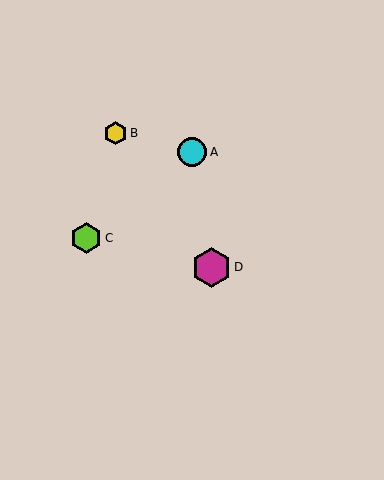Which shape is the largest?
The magenta hexagon (labeled D) is the largest.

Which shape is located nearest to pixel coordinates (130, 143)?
The yellow hexagon (labeled B) at (116, 133) is nearest to that location.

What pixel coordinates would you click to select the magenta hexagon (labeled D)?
Click at (212, 267) to select the magenta hexagon D.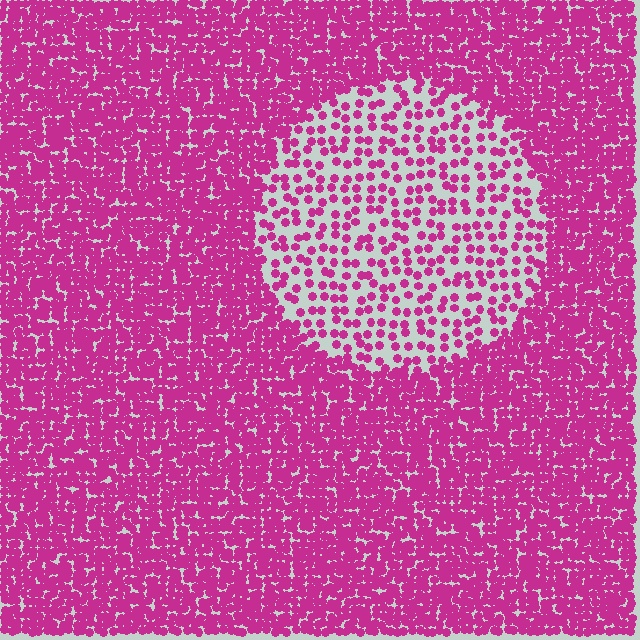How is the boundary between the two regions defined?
The boundary is defined by a change in element density (approximately 2.8x ratio). All elements are the same color, size, and shape.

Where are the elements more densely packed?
The elements are more densely packed outside the circle boundary.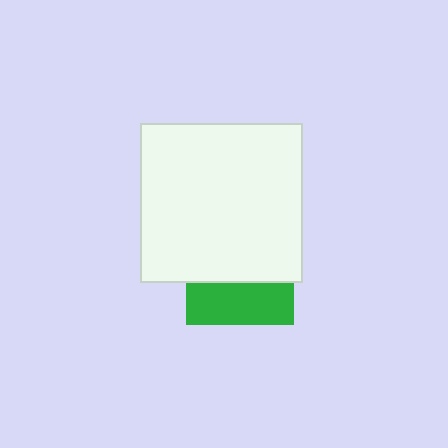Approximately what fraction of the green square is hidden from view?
Roughly 61% of the green square is hidden behind the white rectangle.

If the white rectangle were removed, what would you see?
You would see the complete green square.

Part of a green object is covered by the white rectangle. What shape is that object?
It is a square.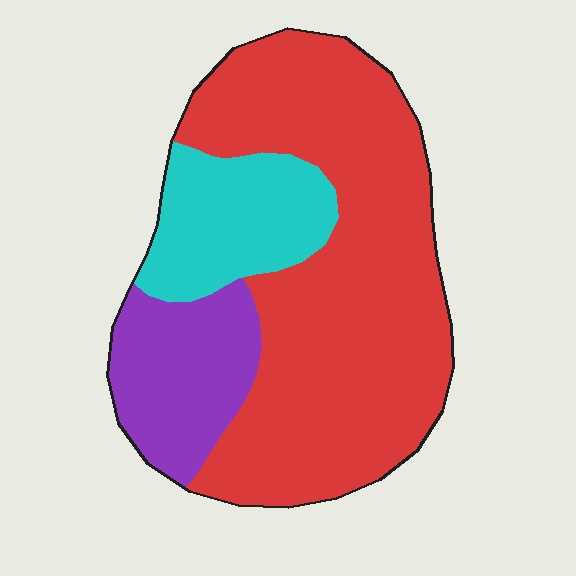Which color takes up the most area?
Red, at roughly 65%.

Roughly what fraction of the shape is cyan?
Cyan takes up between a sixth and a third of the shape.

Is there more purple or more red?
Red.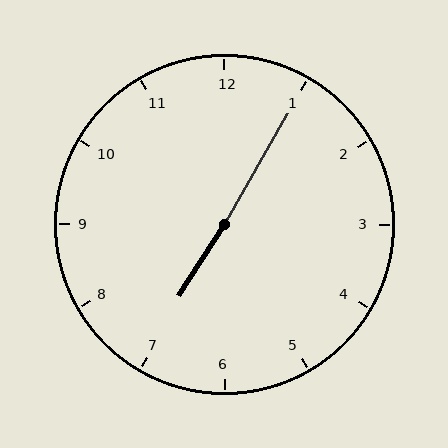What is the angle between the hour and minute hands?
Approximately 178 degrees.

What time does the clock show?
7:05.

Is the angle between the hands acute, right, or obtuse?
It is obtuse.